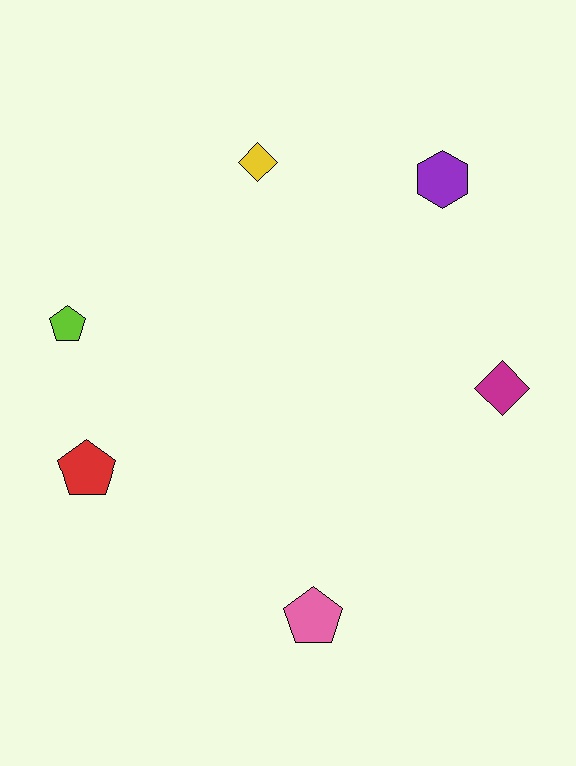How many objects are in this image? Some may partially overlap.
There are 6 objects.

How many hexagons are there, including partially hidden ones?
There is 1 hexagon.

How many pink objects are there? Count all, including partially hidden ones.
There is 1 pink object.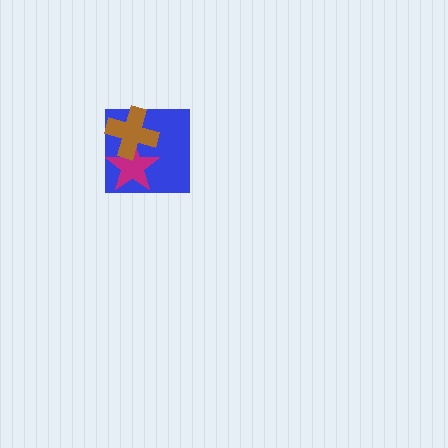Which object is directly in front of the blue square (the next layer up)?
The magenta star is directly in front of the blue square.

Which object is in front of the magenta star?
The brown cross is in front of the magenta star.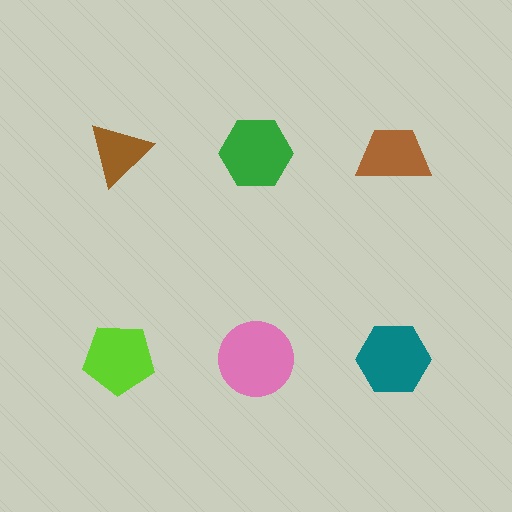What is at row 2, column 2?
A pink circle.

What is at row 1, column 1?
A brown triangle.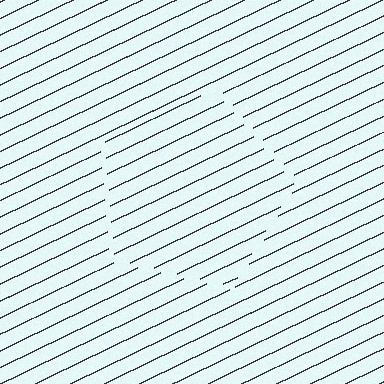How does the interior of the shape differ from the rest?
The interior of the shape contains the same grating, shifted by half a period — the contour is defined by the phase discontinuity where line-ends from the inner and outer gratings abut.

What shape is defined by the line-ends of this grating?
An illusory pentagon. The interior of the shape contains the same grating, shifted by half a period — the contour is defined by the phase discontinuity where line-ends from the inner and outer gratings abut.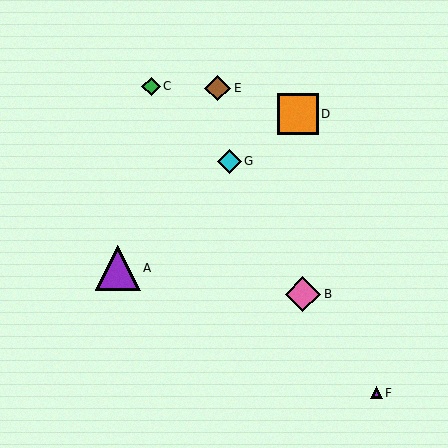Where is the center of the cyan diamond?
The center of the cyan diamond is at (230, 161).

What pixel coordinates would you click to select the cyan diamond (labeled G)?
Click at (230, 161) to select the cyan diamond G.